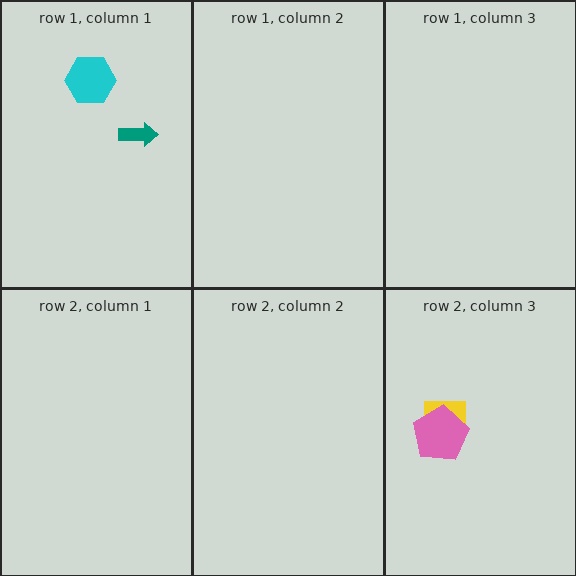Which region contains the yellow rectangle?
The row 2, column 3 region.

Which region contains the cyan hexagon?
The row 1, column 1 region.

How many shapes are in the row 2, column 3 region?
2.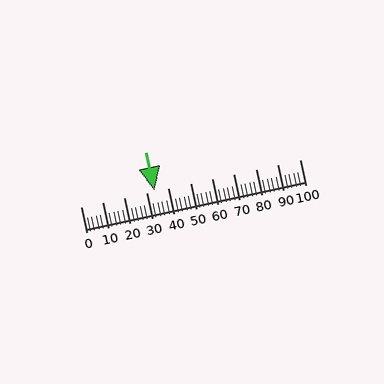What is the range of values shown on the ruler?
The ruler shows values from 0 to 100.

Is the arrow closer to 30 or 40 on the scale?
The arrow is closer to 30.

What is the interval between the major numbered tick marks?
The major tick marks are spaced 10 units apart.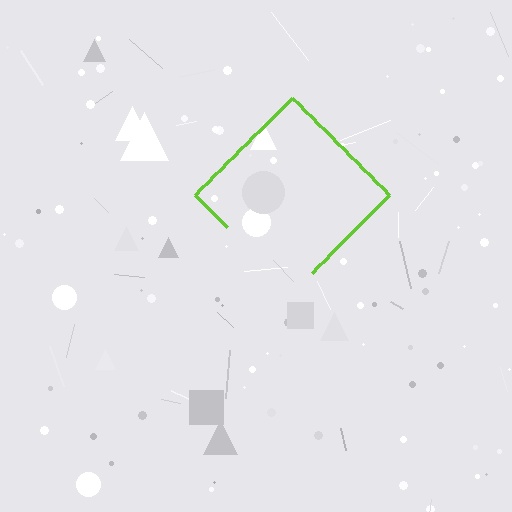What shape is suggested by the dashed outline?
The dashed outline suggests a diamond.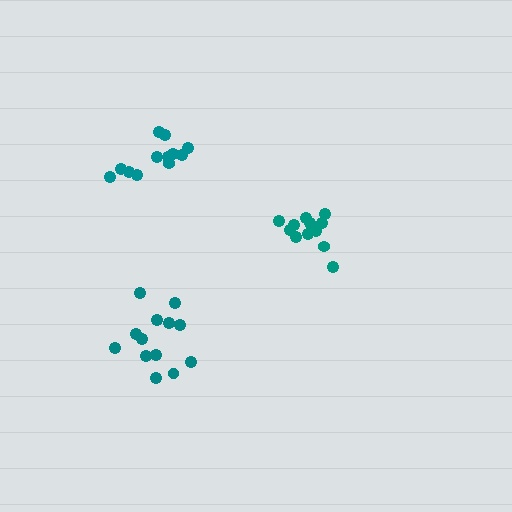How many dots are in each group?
Group 1: 13 dots, Group 2: 13 dots, Group 3: 13 dots (39 total).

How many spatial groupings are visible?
There are 3 spatial groupings.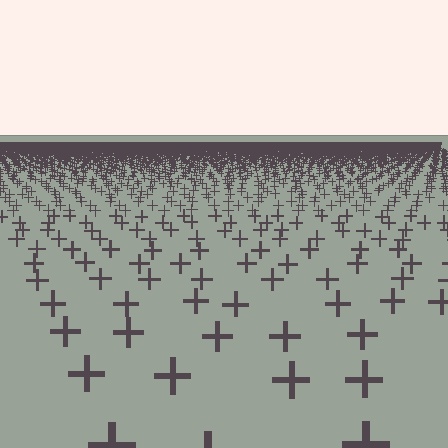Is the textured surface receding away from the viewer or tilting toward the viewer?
The surface is receding away from the viewer. Texture elements get smaller and denser toward the top.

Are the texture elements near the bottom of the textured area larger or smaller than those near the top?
Larger. Near the bottom, elements are closer to the viewer and appear at a bigger on-screen size.